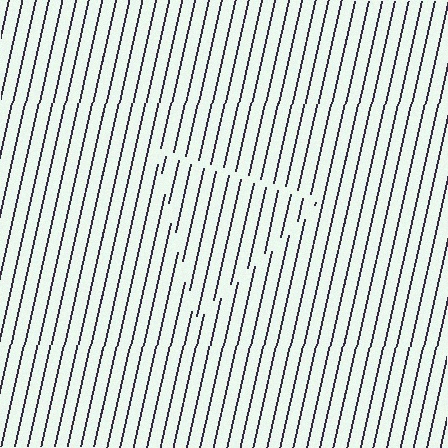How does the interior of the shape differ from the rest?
The interior of the shape contains the same grating, shifted by half a period — the contour is defined by the phase discontinuity where line-ends from the inner and outer gratings abut.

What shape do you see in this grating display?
An illusory triangle. The interior of the shape contains the same grating, shifted by half a period — the contour is defined by the phase discontinuity where line-ends from the inner and outer gratings abut.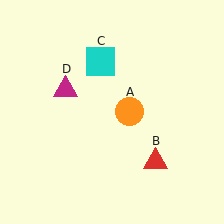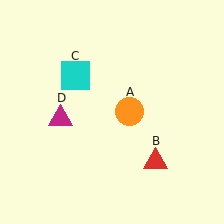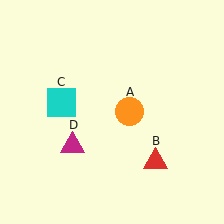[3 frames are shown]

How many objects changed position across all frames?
2 objects changed position: cyan square (object C), magenta triangle (object D).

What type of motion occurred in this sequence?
The cyan square (object C), magenta triangle (object D) rotated counterclockwise around the center of the scene.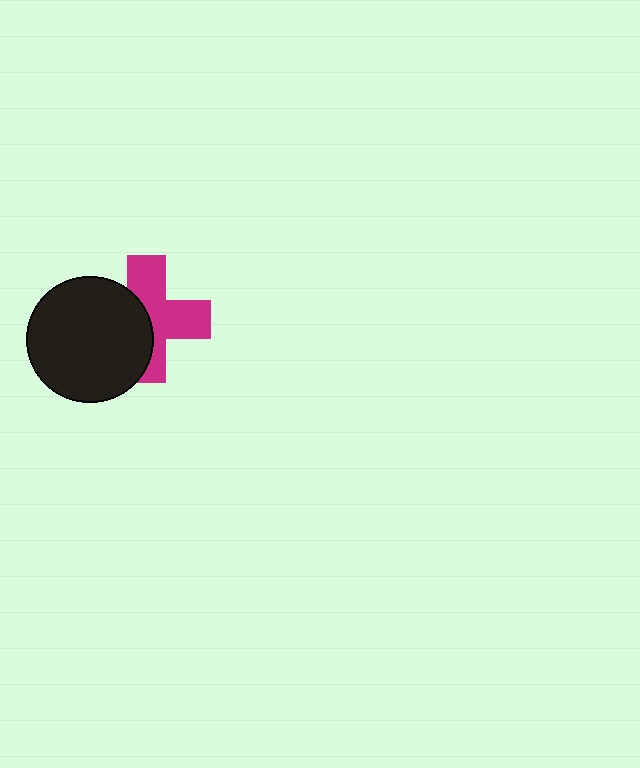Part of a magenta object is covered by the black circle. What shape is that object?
It is a cross.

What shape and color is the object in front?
The object in front is a black circle.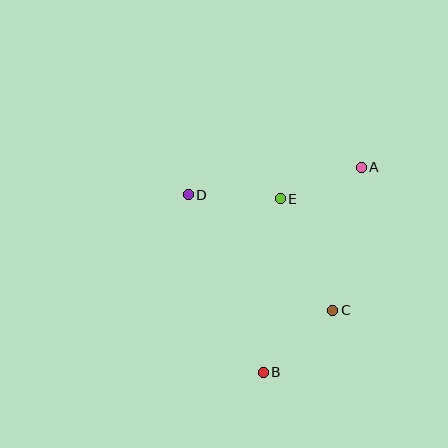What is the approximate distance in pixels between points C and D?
The distance between C and D is approximately 185 pixels.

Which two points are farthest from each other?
Points A and B are farthest from each other.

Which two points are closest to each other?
Points A and E are closest to each other.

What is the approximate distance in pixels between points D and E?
The distance between D and E is approximately 92 pixels.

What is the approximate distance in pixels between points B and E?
The distance between B and E is approximately 174 pixels.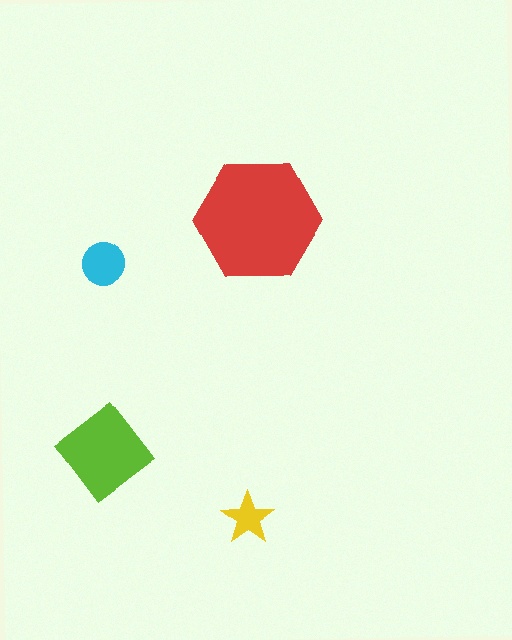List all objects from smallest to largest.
The yellow star, the cyan circle, the lime diamond, the red hexagon.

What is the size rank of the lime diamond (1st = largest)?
2nd.